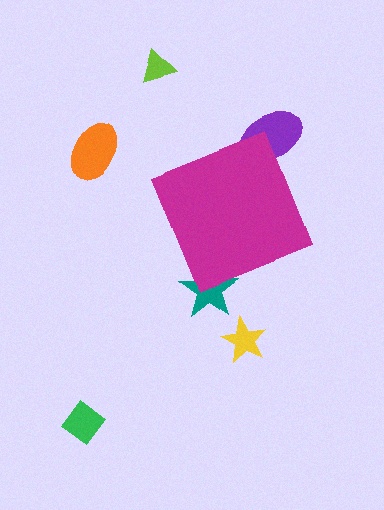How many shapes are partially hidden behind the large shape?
2 shapes are partially hidden.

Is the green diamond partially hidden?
No, the green diamond is fully visible.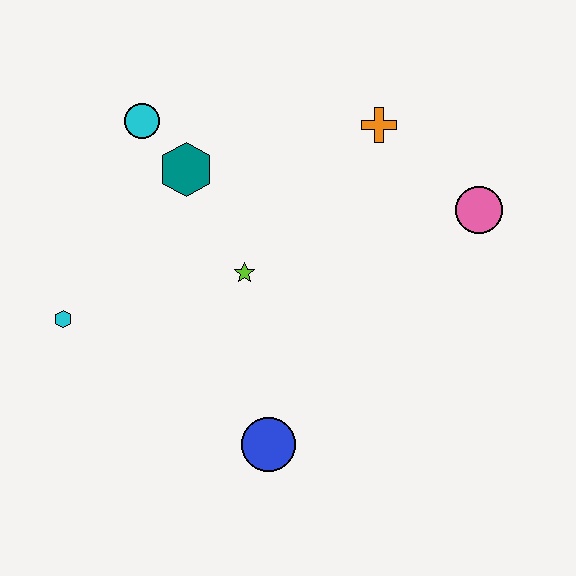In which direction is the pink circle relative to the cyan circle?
The pink circle is to the right of the cyan circle.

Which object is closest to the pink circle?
The orange cross is closest to the pink circle.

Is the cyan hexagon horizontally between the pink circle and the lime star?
No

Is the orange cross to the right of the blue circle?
Yes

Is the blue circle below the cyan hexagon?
Yes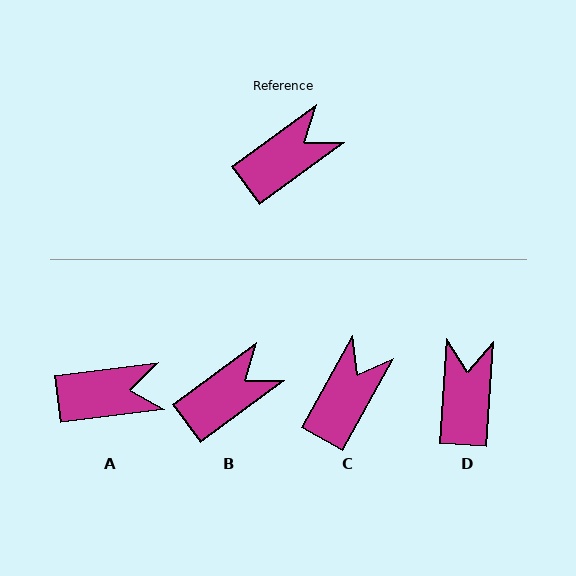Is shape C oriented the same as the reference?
No, it is off by about 25 degrees.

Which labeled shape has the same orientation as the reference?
B.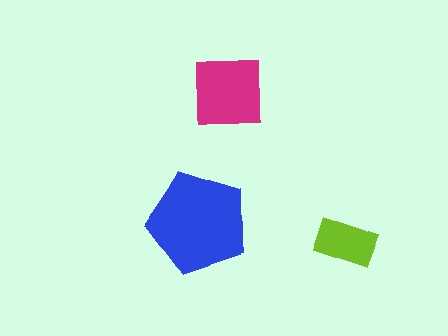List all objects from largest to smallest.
The blue pentagon, the magenta square, the lime rectangle.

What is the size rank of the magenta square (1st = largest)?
2nd.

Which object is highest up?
The magenta square is topmost.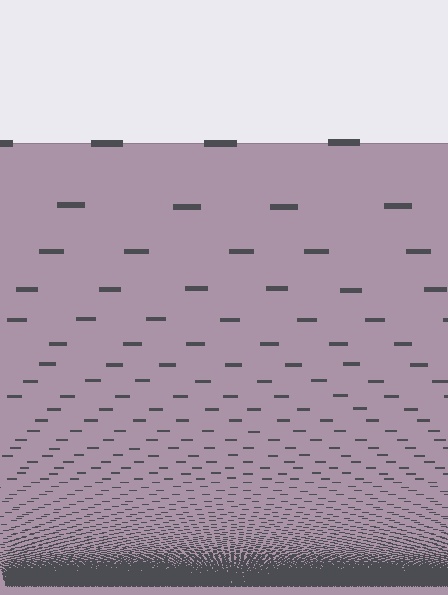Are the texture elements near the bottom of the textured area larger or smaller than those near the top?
Smaller. The gradient is inverted — elements near the bottom are smaller and denser.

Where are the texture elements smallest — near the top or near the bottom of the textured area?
Near the bottom.